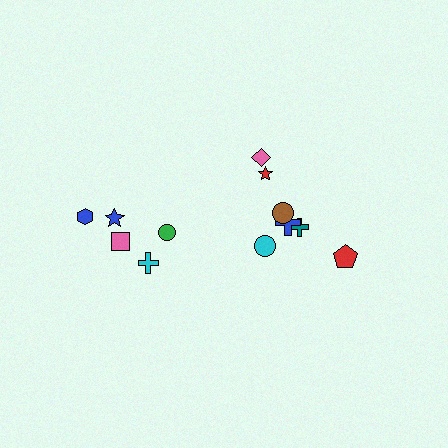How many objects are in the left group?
There are 5 objects.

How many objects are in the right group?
There are 7 objects.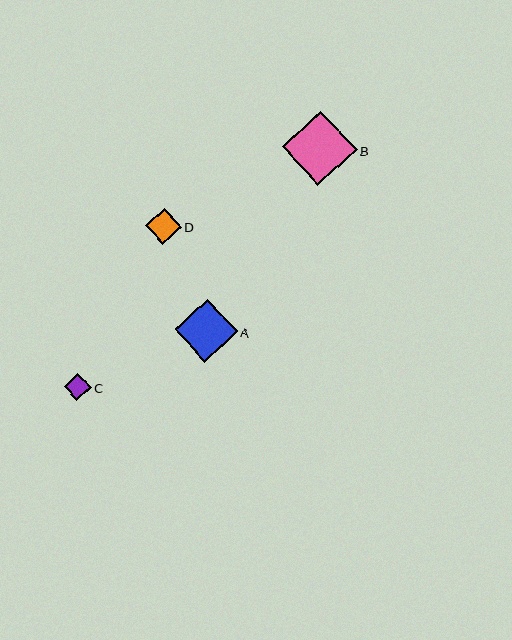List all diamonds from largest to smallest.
From largest to smallest: B, A, D, C.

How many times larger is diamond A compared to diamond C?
Diamond A is approximately 2.4 times the size of diamond C.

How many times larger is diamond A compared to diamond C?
Diamond A is approximately 2.4 times the size of diamond C.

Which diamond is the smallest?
Diamond C is the smallest with a size of approximately 26 pixels.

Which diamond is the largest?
Diamond B is the largest with a size of approximately 75 pixels.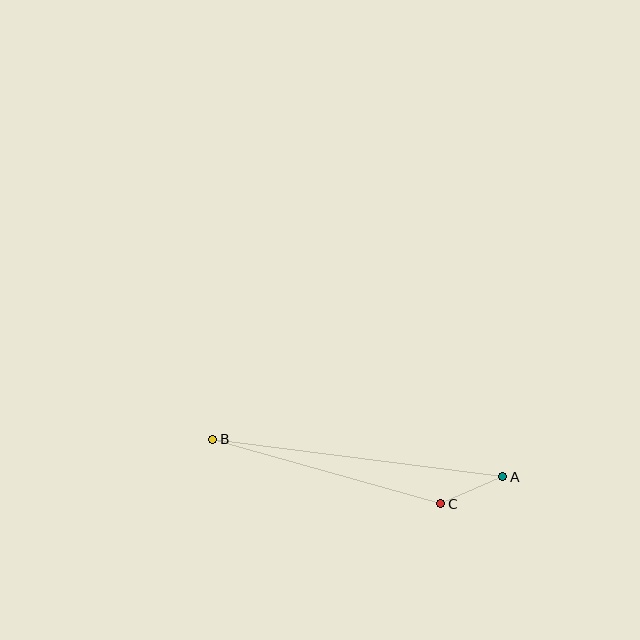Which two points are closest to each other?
Points A and C are closest to each other.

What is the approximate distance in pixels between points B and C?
The distance between B and C is approximately 237 pixels.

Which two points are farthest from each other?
Points A and B are farthest from each other.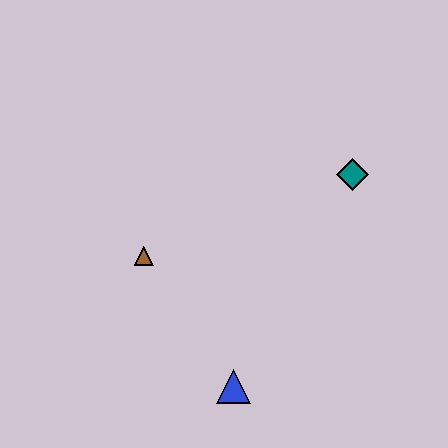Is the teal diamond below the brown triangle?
No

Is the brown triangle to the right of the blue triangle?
No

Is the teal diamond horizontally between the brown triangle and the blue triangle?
No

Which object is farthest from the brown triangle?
The teal diamond is farthest from the brown triangle.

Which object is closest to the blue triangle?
The brown triangle is closest to the blue triangle.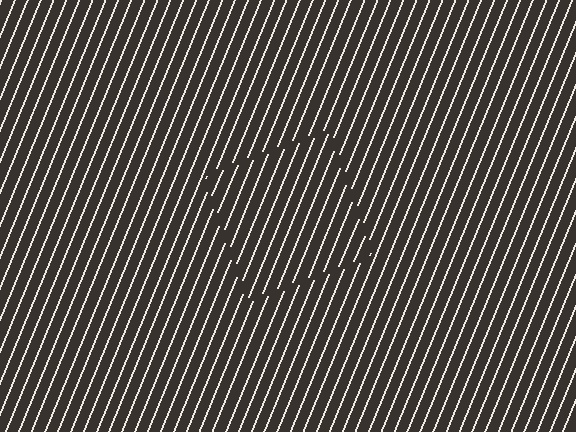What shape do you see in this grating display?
An illusory square. The interior of the shape contains the same grating, shifted by half a period — the contour is defined by the phase discontinuity where line-ends from the inner and outer gratings abut.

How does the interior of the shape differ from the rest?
The interior of the shape contains the same grating, shifted by half a period — the contour is defined by the phase discontinuity where line-ends from the inner and outer gratings abut.